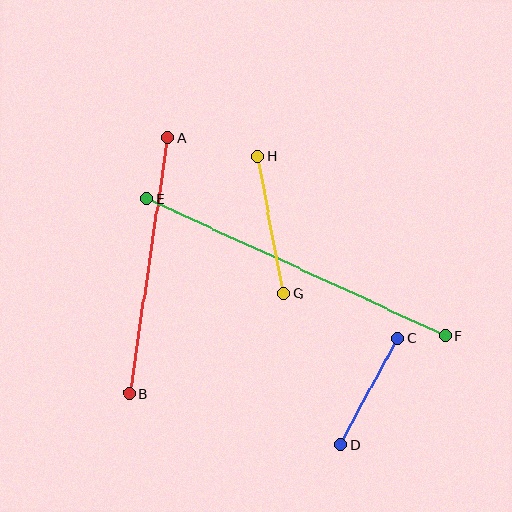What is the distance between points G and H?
The distance is approximately 140 pixels.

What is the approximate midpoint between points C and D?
The midpoint is at approximately (369, 391) pixels.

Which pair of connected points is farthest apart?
Points E and F are farthest apart.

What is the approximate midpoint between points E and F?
The midpoint is at approximately (296, 267) pixels.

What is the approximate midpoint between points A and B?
The midpoint is at approximately (149, 265) pixels.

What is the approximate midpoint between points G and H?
The midpoint is at approximately (270, 225) pixels.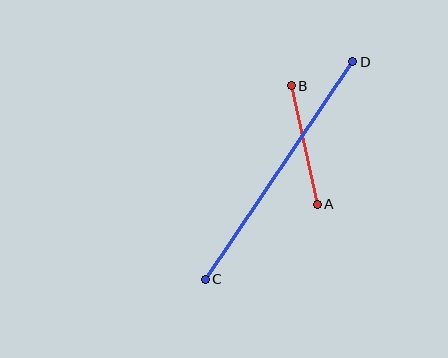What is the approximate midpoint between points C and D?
The midpoint is at approximately (279, 171) pixels.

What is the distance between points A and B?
The distance is approximately 121 pixels.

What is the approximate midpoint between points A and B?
The midpoint is at approximately (304, 145) pixels.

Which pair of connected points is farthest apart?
Points C and D are farthest apart.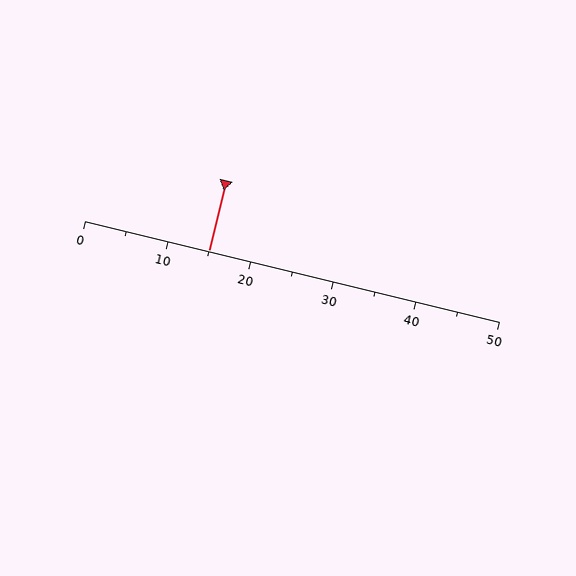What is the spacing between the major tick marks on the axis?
The major ticks are spaced 10 apart.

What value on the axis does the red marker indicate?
The marker indicates approximately 15.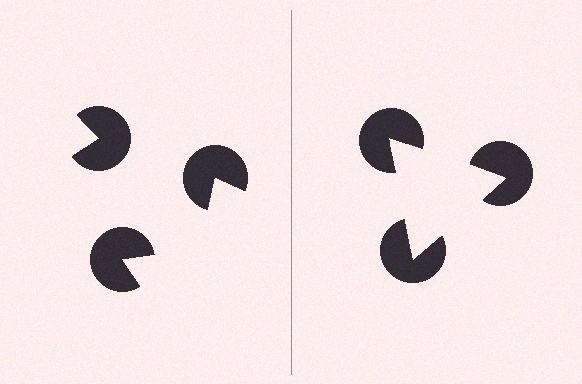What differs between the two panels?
The pac-man discs are positioned identically on both sides; only the wedge orientations differ. On the right they align to a triangle; on the left they are misaligned.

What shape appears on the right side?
An illusory triangle.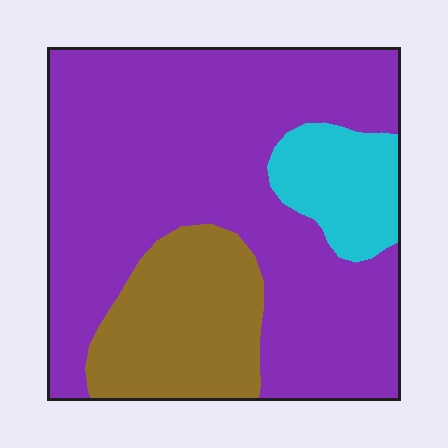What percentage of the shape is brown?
Brown takes up about one fifth (1/5) of the shape.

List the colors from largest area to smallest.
From largest to smallest: purple, brown, cyan.